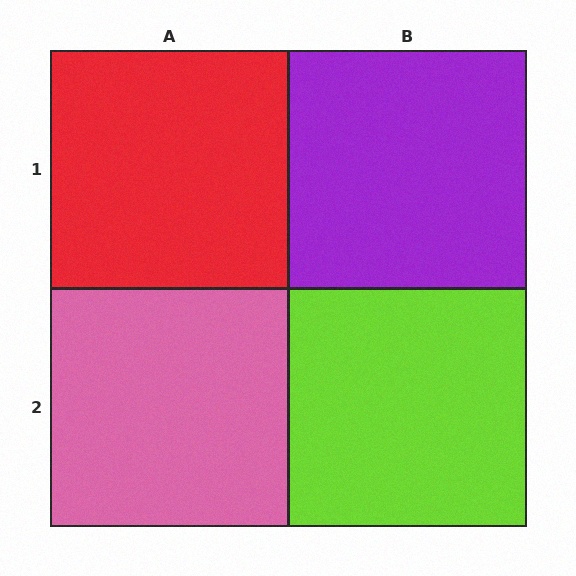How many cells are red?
1 cell is red.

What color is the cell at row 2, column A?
Pink.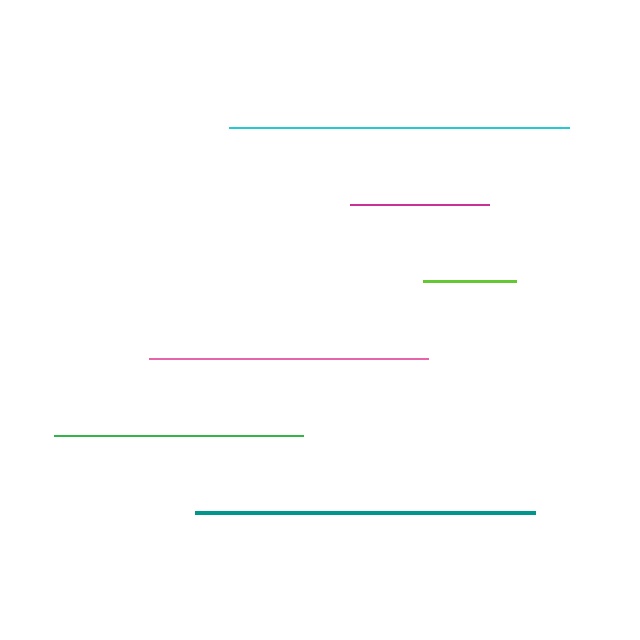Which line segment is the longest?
The teal line is the longest at approximately 341 pixels.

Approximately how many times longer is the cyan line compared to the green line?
The cyan line is approximately 1.4 times the length of the green line.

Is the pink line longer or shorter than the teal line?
The teal line is longer than the pink line.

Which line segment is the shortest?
The lime line is the shortest at approximately 94 pixels.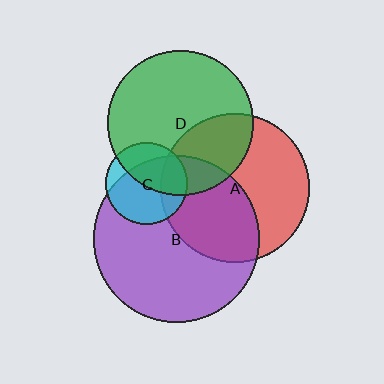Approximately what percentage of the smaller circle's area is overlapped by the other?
Approximately 30%.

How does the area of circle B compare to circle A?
Approximately 1.3 times.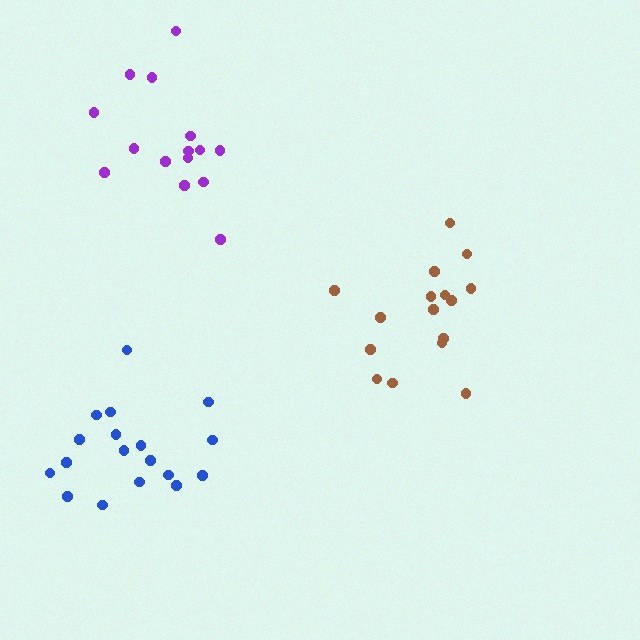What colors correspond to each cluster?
The clusters are colored: brown, blue, purple.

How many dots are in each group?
Group 1: 16 dots, Group 2: 18 dots, Group 3: 15 dots (49 total).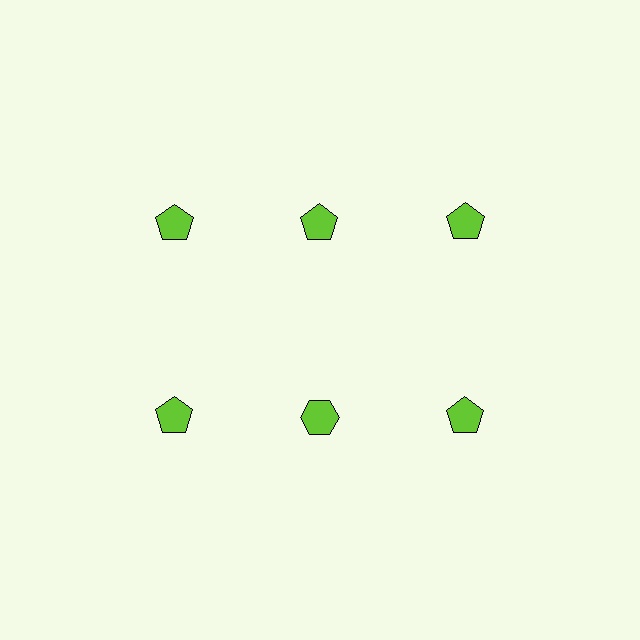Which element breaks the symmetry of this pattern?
The lime hexagon in the second row, second from left column breaks the symmetry. All other shapes are lime pentagons.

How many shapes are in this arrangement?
There are 6 shapes arranged in a grid pattern.